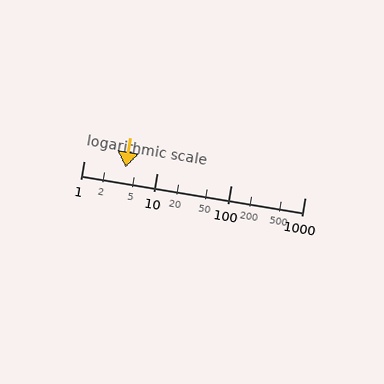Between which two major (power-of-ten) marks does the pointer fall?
The pointer is between 1 and 10.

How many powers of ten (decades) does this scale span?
The scale spans 3 decades, from 1 to 1000.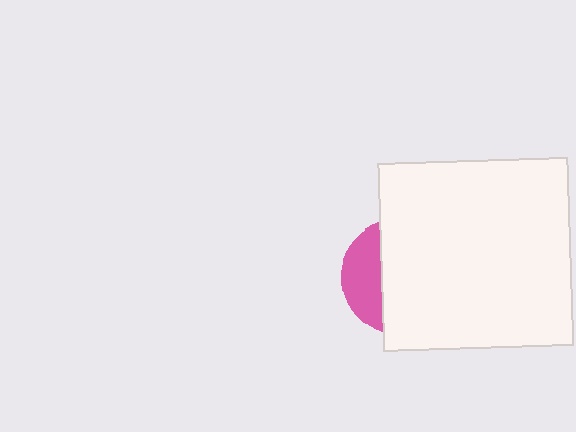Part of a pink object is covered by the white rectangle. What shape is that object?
It is a circle.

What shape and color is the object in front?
The object in front is a white rectangle.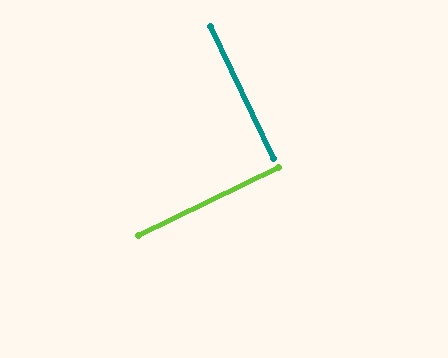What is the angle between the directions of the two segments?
Approximately 90 degrees.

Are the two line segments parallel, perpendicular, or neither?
Perpendicular — they meet at approximately 90°.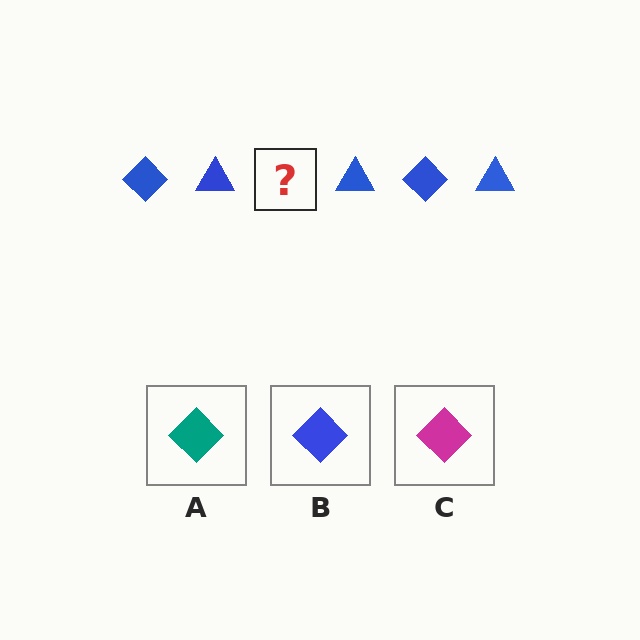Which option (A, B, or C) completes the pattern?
B.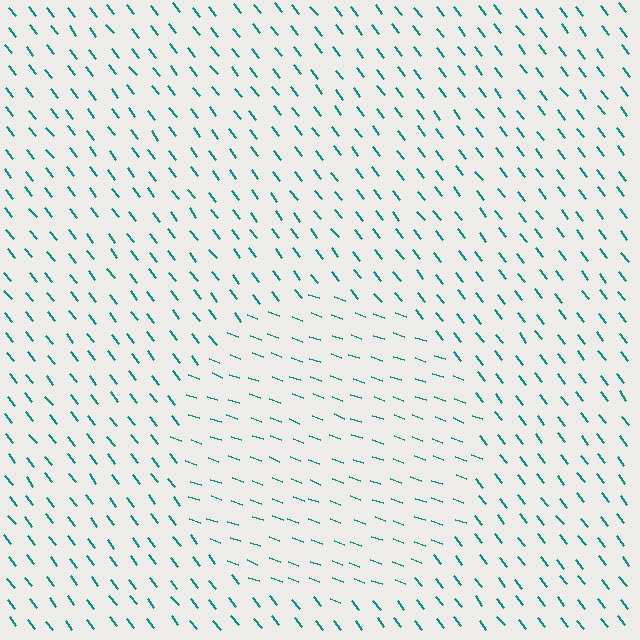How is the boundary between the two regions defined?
The boundary is defined purely by a change in line orientation (approximately 33 degrees difference). All lines are the same color and thickness.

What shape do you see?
I see a circle.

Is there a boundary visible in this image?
Yes, there is a texture boundary formed by a change in line orientation.